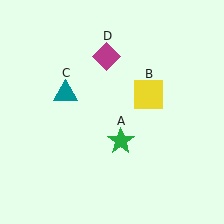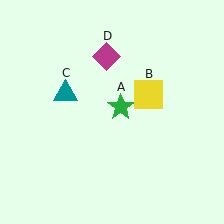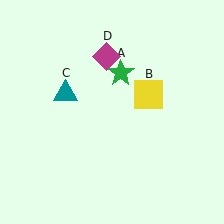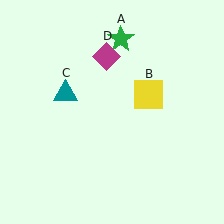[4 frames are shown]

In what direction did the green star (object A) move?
The green star (object A) moved up.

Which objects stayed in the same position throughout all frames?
Yellow square (object B) and teal triangle (object C) and magenta diamond (object D) remained stationary.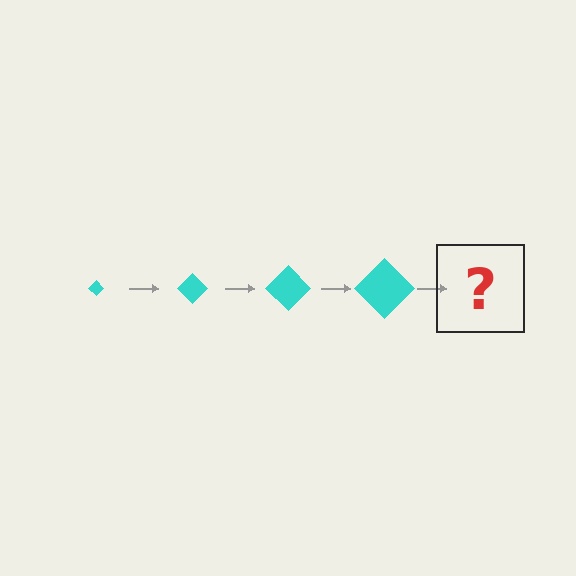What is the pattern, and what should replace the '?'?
The pattern is that the diamond gets progressively larger each step. The '?' should be a cyan diamond, larger than the previous one.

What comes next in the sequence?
The next element should be a cyan diamond, larger than the previous one.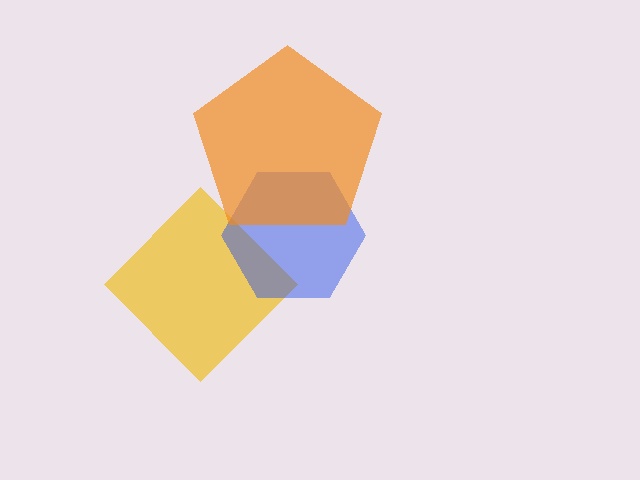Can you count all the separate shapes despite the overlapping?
Yes, there are 3 separate shapes.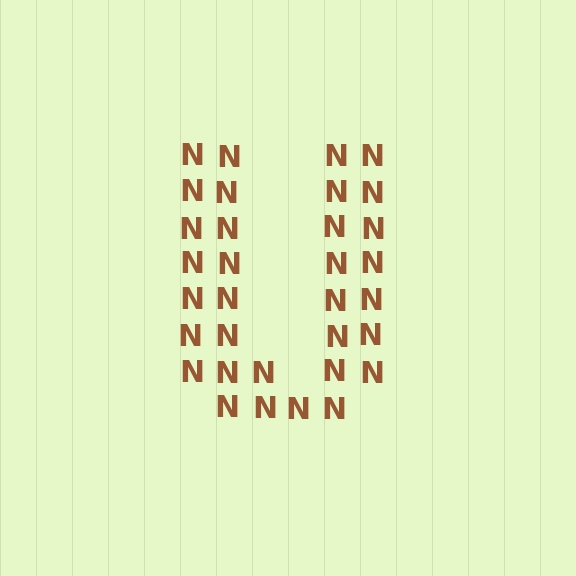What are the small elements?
The small elements are letter N's.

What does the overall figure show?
The overall figure shows the letter U.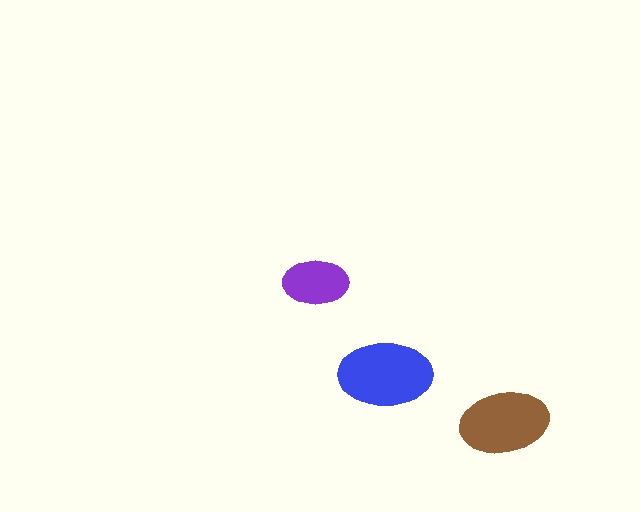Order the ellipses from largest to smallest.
the blue one, the brown one, the purple one.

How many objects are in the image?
There are 3 objects in the image.